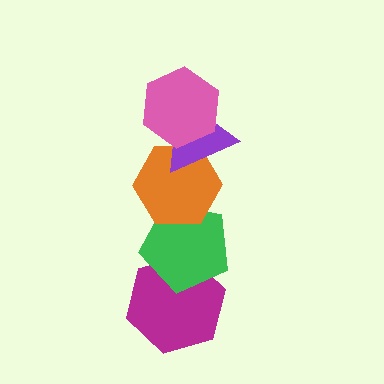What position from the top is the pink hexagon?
The pink hexagon is 1st from the top.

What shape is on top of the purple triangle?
The pink hexagon is on top of the purple triangle.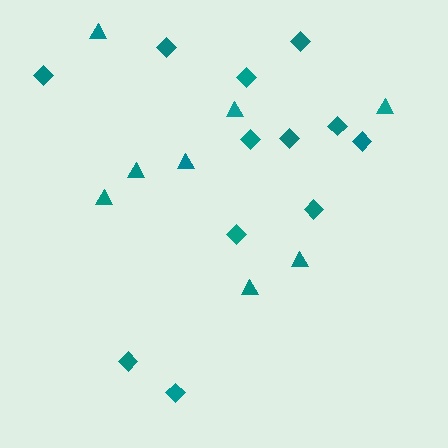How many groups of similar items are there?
There are 2 groups: one group of diamonds (12) and one group of triangles (8).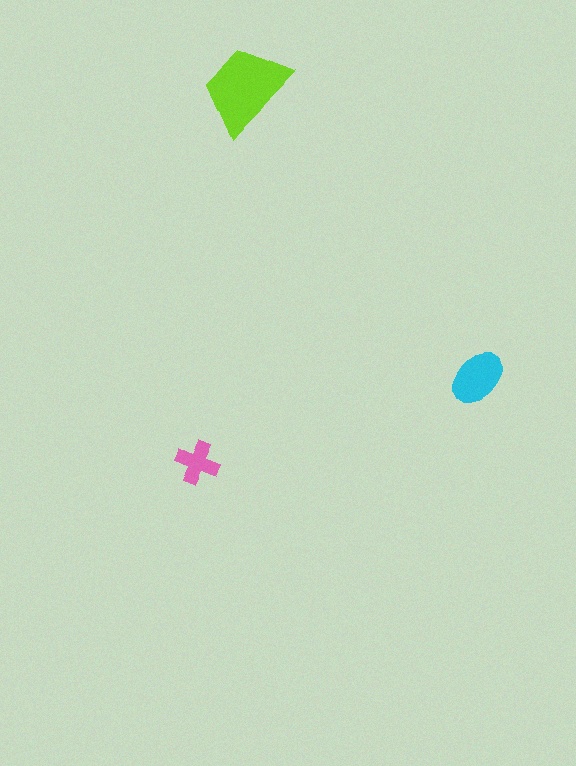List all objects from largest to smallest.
The lime trapezoid, the cyan ellipse, the pink cross.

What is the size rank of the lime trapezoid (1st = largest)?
1st.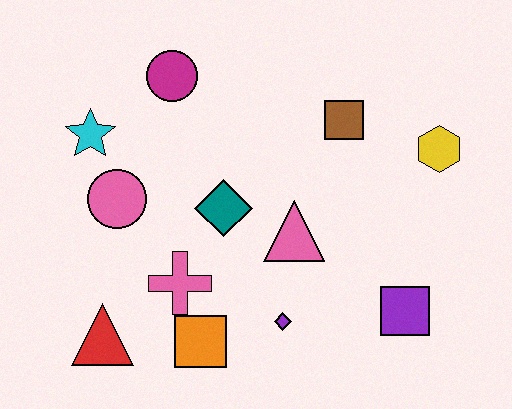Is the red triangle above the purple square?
No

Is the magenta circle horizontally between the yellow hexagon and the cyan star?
Yes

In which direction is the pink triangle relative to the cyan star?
The pink triangle is to the right of the cyan star.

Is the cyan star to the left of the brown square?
Yes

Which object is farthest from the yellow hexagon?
The red triangle is farthest from the yellow hexagon.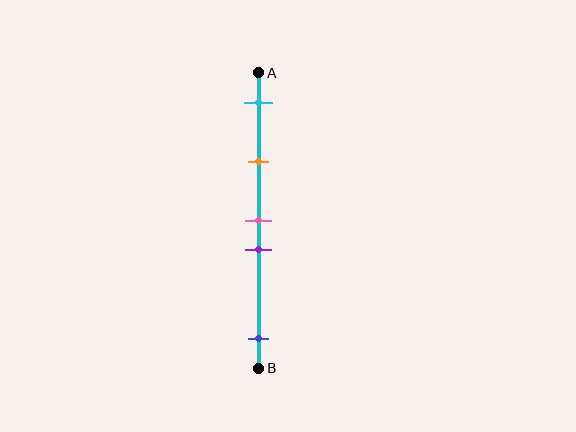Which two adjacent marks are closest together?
The pink and purple marks are the closest adjacent pair.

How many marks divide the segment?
There are 5 marks dividing the segment.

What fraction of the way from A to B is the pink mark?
The pink mark is approximately 50% (0.5) of the way from A to B.